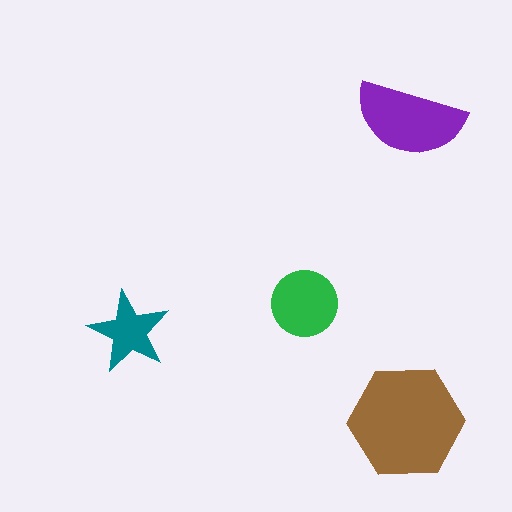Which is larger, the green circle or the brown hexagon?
The brown hexagon.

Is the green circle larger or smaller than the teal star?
Larger.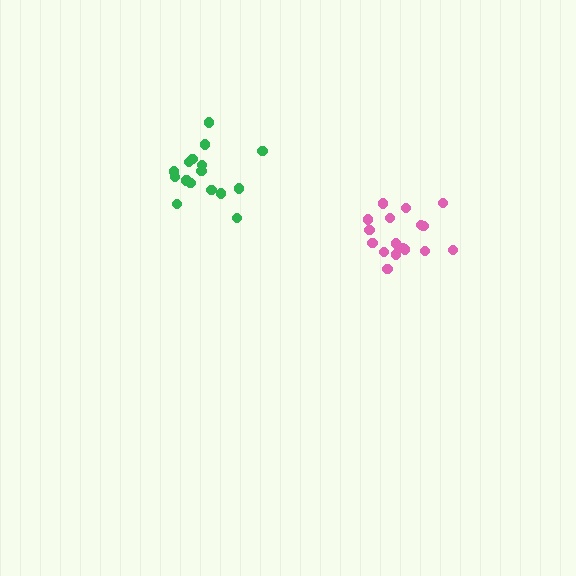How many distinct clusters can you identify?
There are 2 distinct clusters.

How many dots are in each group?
Group 1: 16 dots, Group 2: 17 dots (33 total).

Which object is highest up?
The green cluster is topmost.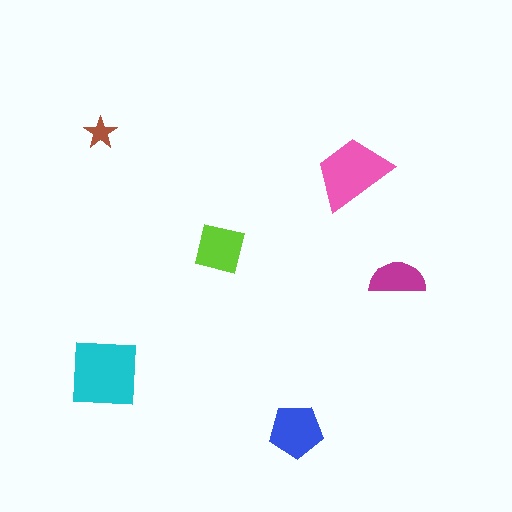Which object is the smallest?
The brown star.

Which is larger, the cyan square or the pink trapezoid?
The cyan square.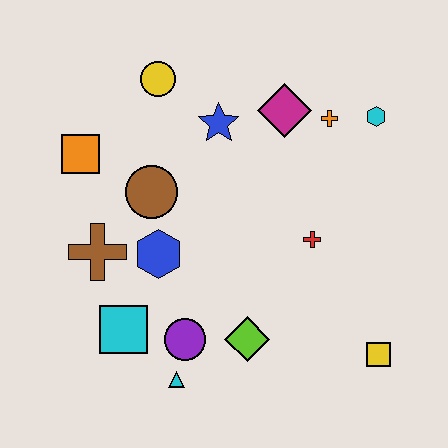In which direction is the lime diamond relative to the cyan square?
The lime diamond is to the right of the cyan square.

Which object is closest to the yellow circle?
The blue star is closest to the yellow circle.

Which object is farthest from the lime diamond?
The yellow circle is farthest from the lime diamond.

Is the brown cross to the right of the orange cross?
No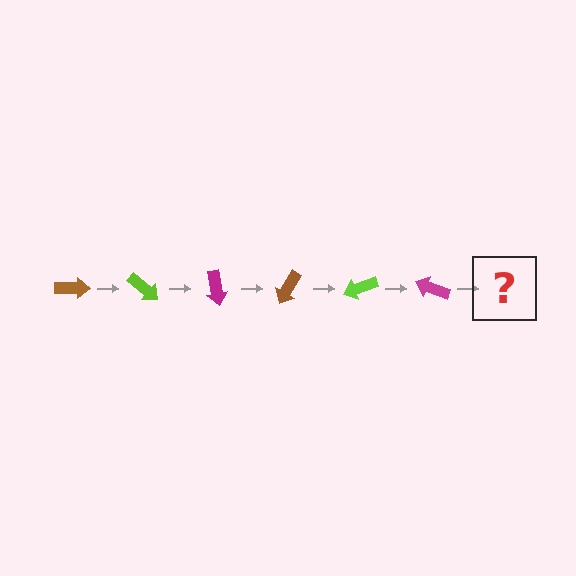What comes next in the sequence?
The next element should be a brown arrow, rotated 240 degrees from the start.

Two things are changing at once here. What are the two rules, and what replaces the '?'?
The two rules are that it rotates 40 degrees each step and the color cycles through brown, lime, and magenta. The '?' should be a brown arrow, rotated 240 degrees from the start.